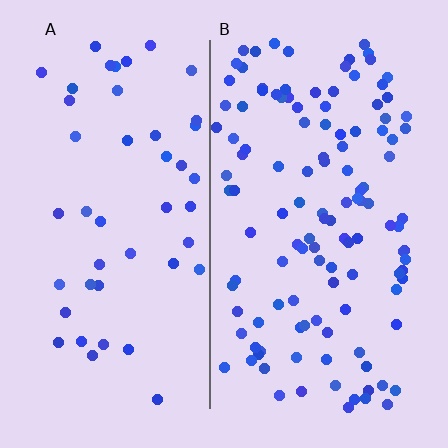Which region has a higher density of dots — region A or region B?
B (the right).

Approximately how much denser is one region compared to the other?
Approximately 2.7× — region B over region A.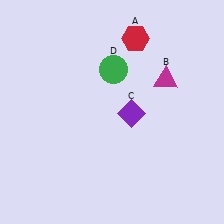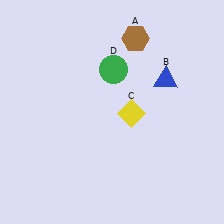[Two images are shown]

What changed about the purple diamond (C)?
In Image 1, C is purple. In Image 2, it changed to yellow.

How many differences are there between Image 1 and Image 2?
There are 3 differences between the two images.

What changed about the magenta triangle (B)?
In Image 1, B is magenta. In Image 2, it changed to blue.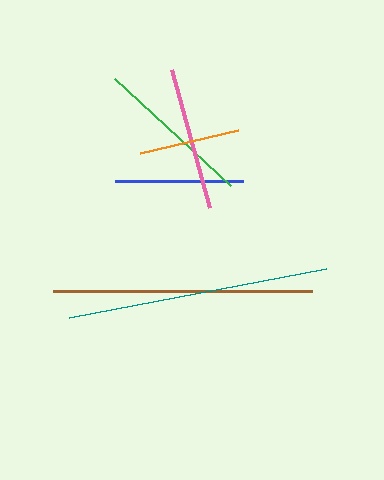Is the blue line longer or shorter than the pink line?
The pink line is longer than the blue line.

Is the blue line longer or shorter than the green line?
The green line is longer than the blue line.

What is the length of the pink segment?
The pink segment is approximately 143 pixels long.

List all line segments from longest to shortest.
From longest to shortest: teal, brown, green, pink, blue, orange.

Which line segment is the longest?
The teal line is the longest at approximately 261 pixels.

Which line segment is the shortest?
The orange line is the shortest at approximately 101 pixels.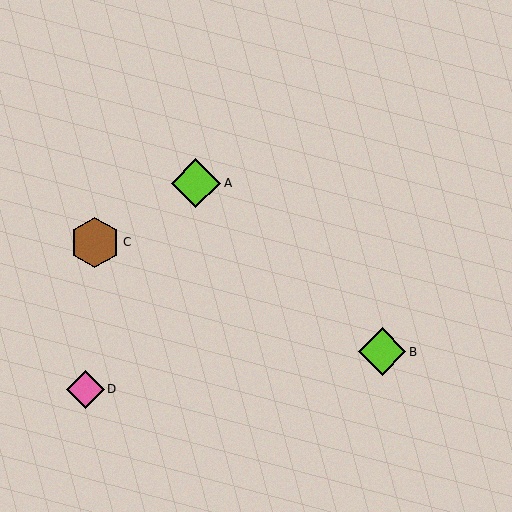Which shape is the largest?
The brown hexagon (labeled C) is the largest.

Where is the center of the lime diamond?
The center of the lime diamond is at (382, 352).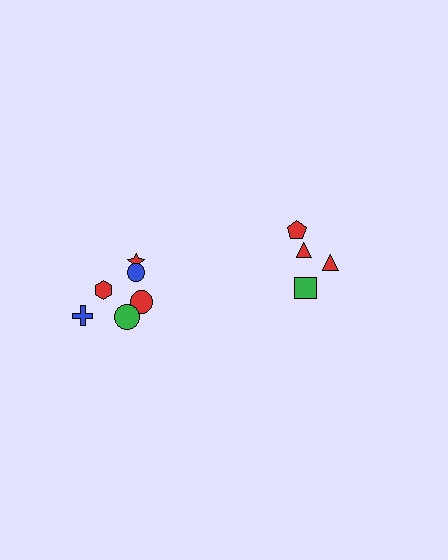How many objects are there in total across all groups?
There are 11 objects.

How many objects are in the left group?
There are 7 objects.